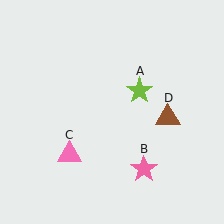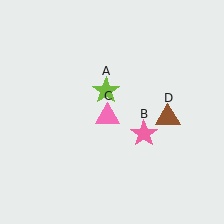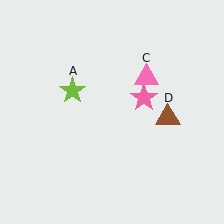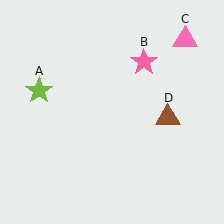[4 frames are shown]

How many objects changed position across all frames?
3 objects changed position: lime star (object A), pink star (object B), pink triangle (object C).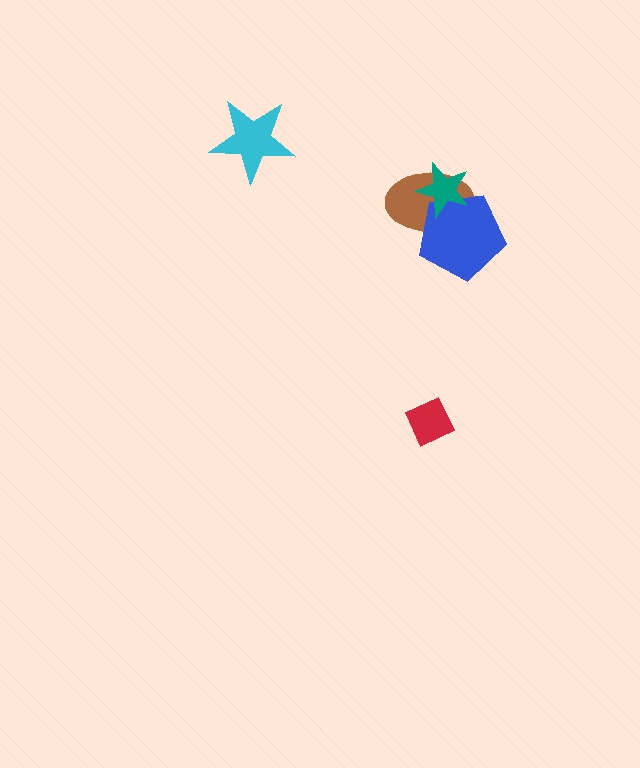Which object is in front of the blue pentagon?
The teal star is in front of the blue pentagon.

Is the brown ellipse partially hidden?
Yes, it is partially covered by another shape.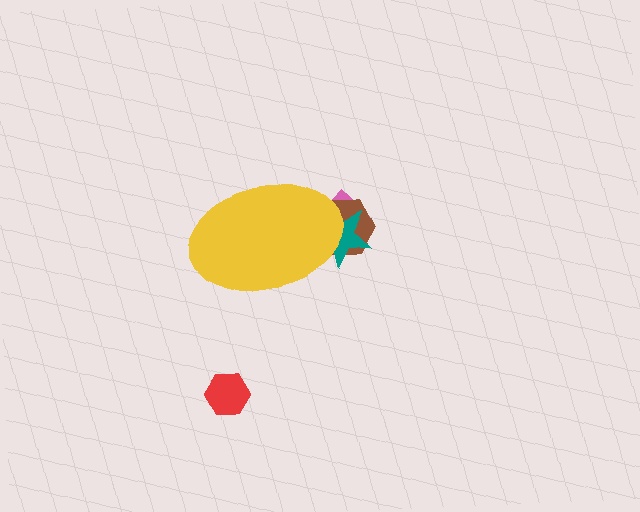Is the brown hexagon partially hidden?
Yes, the brown hexagon is partially hidden behind the yellow ellipse.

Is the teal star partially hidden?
Yes, the teal star is partially hidden behind the yellow ellipse.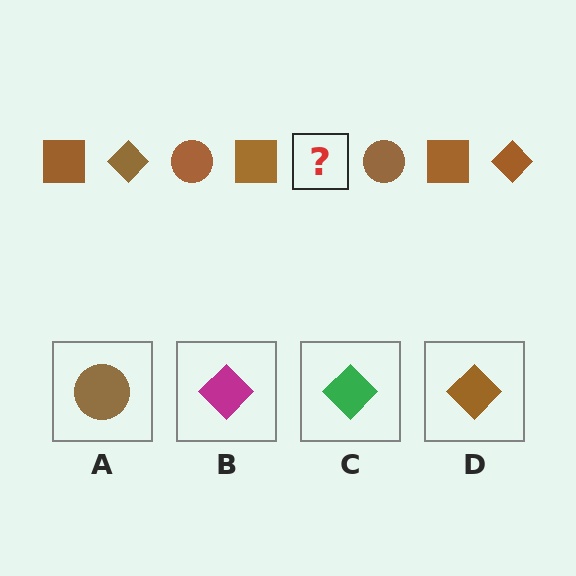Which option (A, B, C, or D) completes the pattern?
D.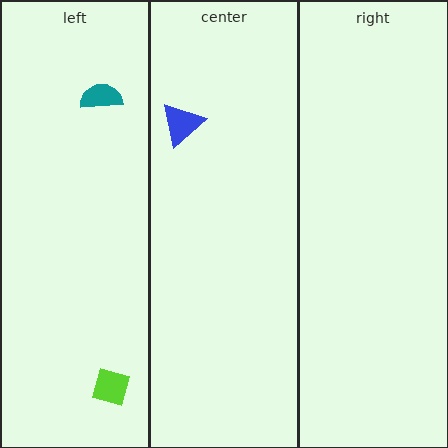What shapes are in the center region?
The blue triangle.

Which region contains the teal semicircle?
The left region.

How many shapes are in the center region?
1.